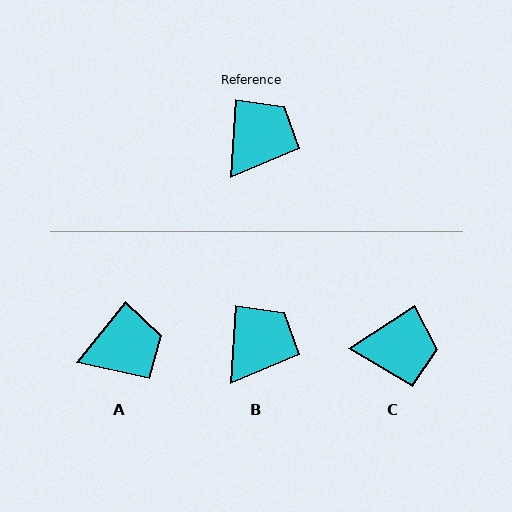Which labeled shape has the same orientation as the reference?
B.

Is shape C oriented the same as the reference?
No, it is off by about 54 degrees.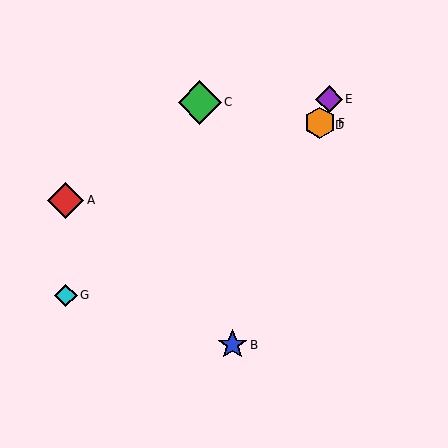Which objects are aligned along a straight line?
Objects B, D, E, F are aligned along a straight line.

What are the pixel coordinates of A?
Object A is at (66, 200).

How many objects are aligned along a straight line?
4 objects (B, D, E, F) are aligned along a straight line.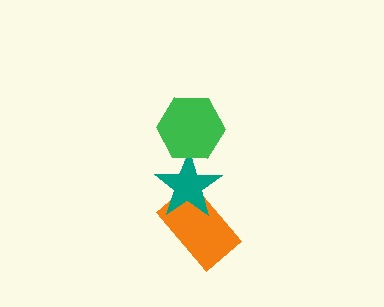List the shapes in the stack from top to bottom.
From top to bottom: the green hexagon, the teal star, the orange rectangle.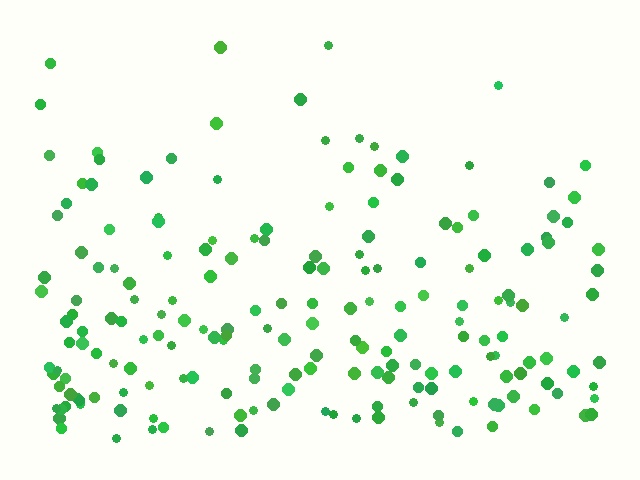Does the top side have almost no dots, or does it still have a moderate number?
Still a moderate number, just noticeably fewer than the bottom.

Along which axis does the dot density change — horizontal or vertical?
Vertical.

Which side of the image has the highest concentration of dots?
The bottom.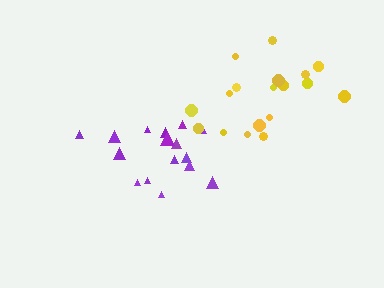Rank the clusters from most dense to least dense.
yellow, purple.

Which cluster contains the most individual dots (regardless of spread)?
Yellow (18).